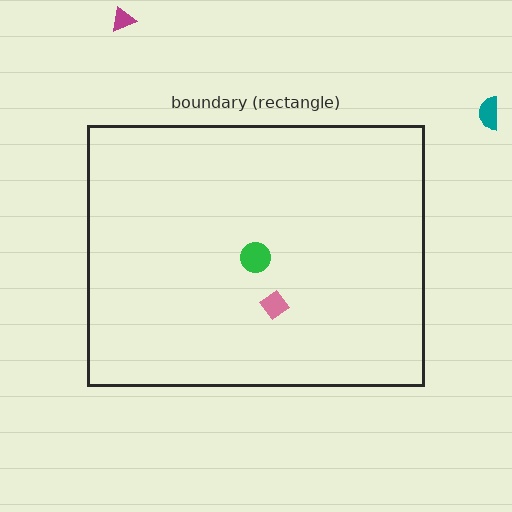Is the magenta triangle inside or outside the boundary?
Outside.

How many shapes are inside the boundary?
2 inside, 2 outside.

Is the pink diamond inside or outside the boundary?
Inside.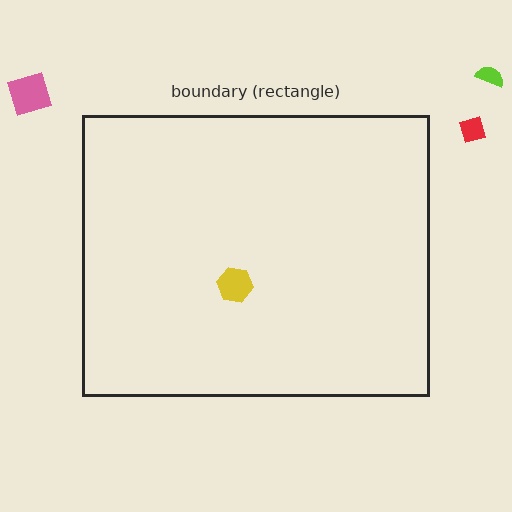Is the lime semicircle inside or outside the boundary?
Outside.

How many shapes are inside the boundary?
1 inside, 3 outside.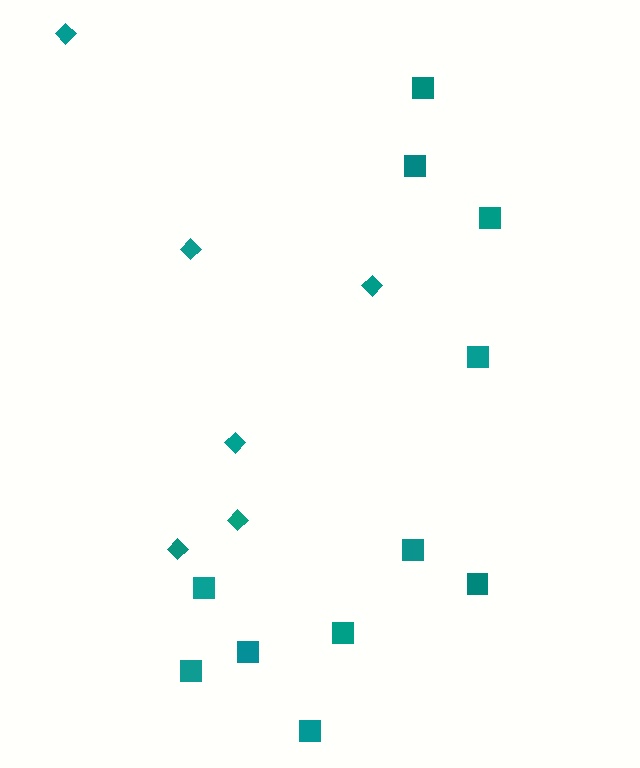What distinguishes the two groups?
There are 2 groups: one group of diamonds (6) and one group of squares (11).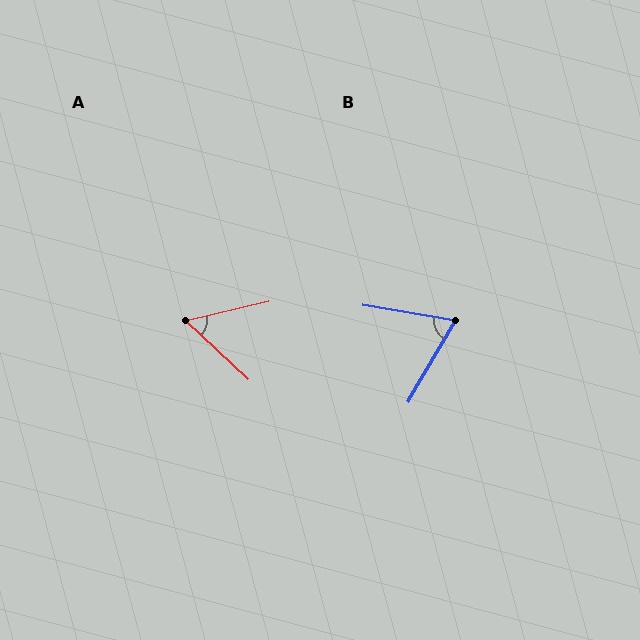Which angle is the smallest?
A, at approximately 56 degrees.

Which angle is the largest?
B, at approximately 69 degrees.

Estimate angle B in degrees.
Approximately 69 degrees.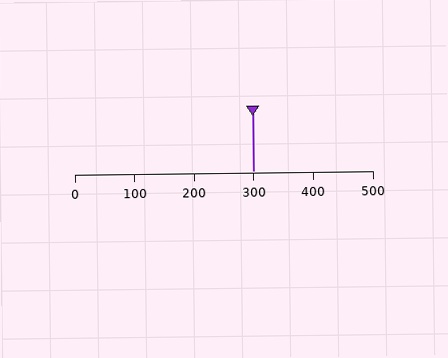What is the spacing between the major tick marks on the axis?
The major ticks are spaced 100 apart.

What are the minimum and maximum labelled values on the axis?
The axis runs from 0 to 500.